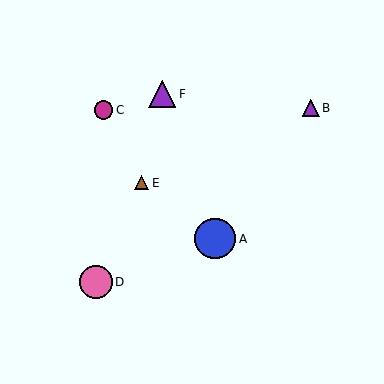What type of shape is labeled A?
Shape A is a blue circle.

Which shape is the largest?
The blue circle (labeled A) is the largest.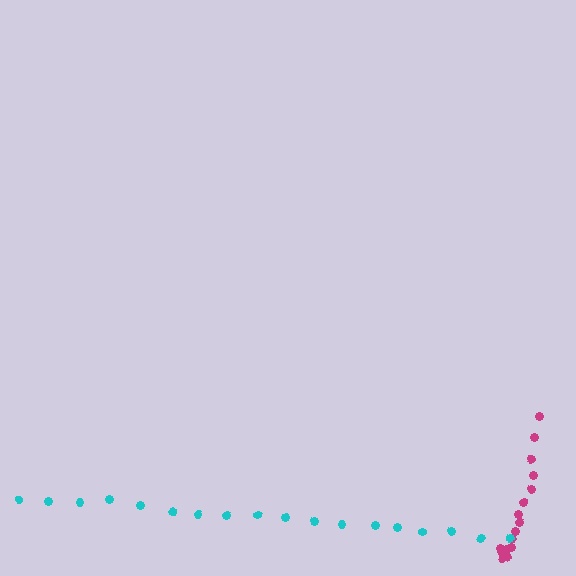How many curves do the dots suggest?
There are 2 distinct paths.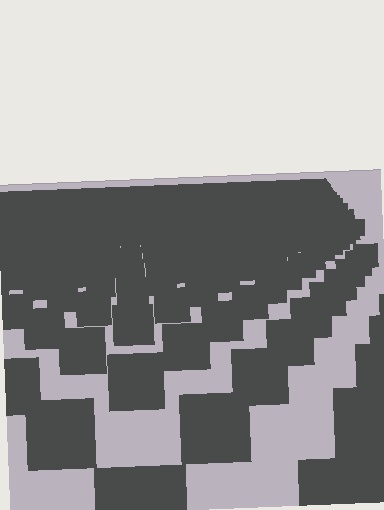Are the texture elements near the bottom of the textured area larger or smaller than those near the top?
Larger. Near the bottom, elements are closer to the viewer and appear at a bigger on-screen size.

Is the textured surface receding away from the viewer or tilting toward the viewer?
The surface is receding away from the viewer. Texture elements get smaller and denser toward the top.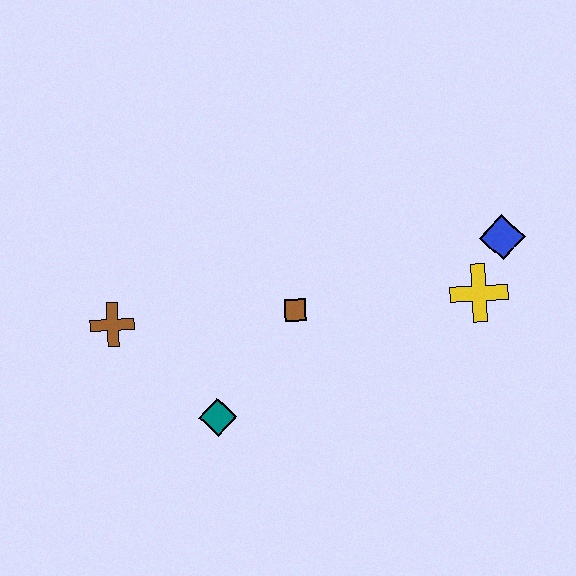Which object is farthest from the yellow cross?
The brown cross is farthest from the yellow cross.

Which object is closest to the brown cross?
The teal diamond is closest to the brown cross.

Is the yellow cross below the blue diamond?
Yes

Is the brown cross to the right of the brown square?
No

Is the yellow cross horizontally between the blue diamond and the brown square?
Yes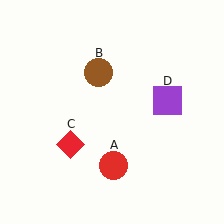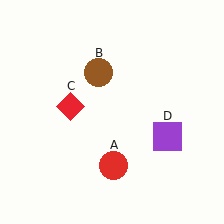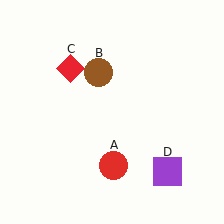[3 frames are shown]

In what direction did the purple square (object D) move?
The purple square (object D) moved down.